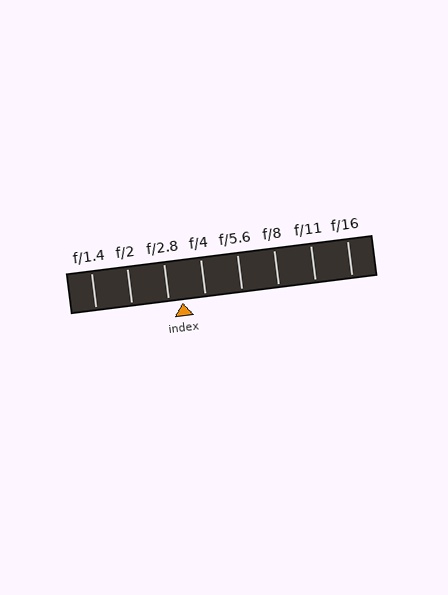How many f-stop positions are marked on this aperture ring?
There are 8 f-stop positions marked.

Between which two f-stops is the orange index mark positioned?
The index mark is between f/2.8 and f/4.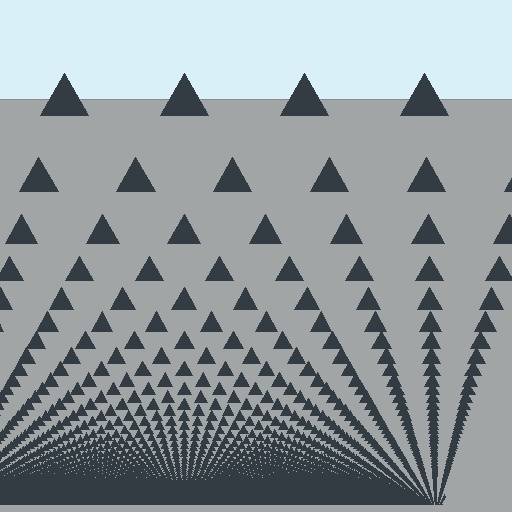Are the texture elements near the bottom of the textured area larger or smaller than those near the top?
Smaller. The gradient is inverted — elements near the bottom are smaller and denser.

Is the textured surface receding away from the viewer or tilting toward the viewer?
The surface appears to tilt toward the viewer. Texture elements get larger and sparser toward the top.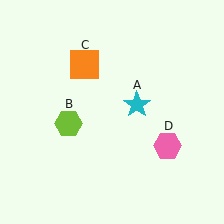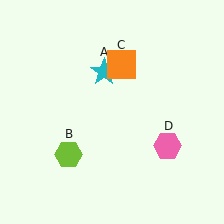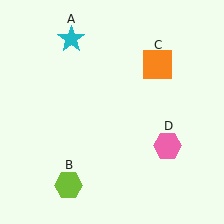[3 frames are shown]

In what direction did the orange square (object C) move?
The orange square (object C) moved right.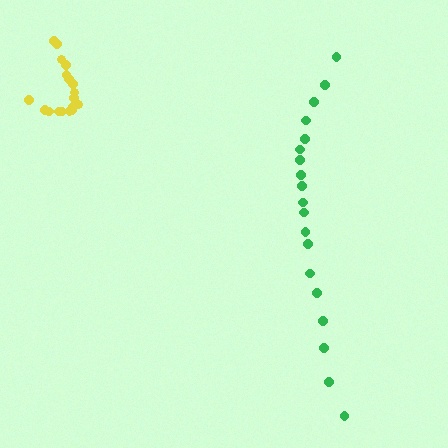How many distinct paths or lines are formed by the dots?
There are 2 distinct paths.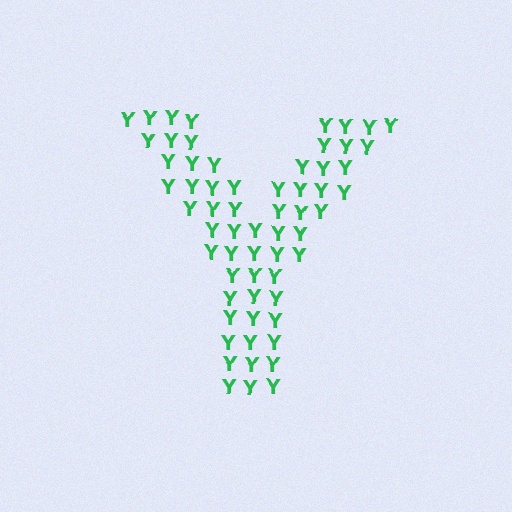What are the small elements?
The small elements are letter Y's.